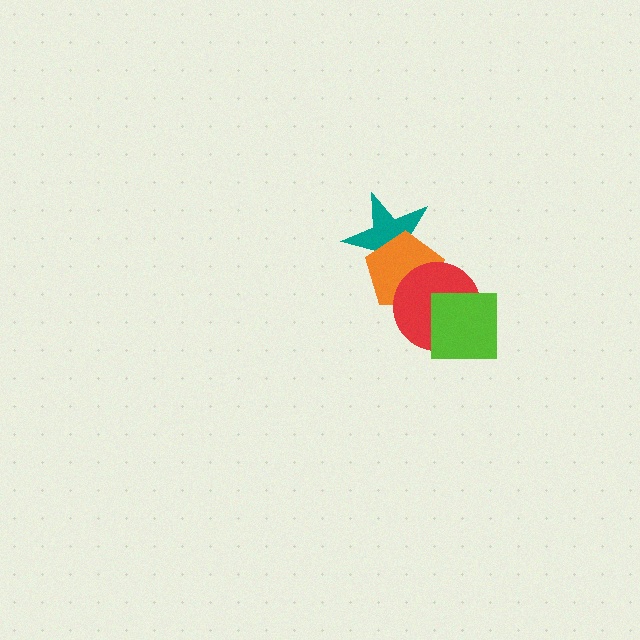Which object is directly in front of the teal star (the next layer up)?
The orange pentagon is directly in front of the teal star.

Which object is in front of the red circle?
The lime square is in front of the red circle.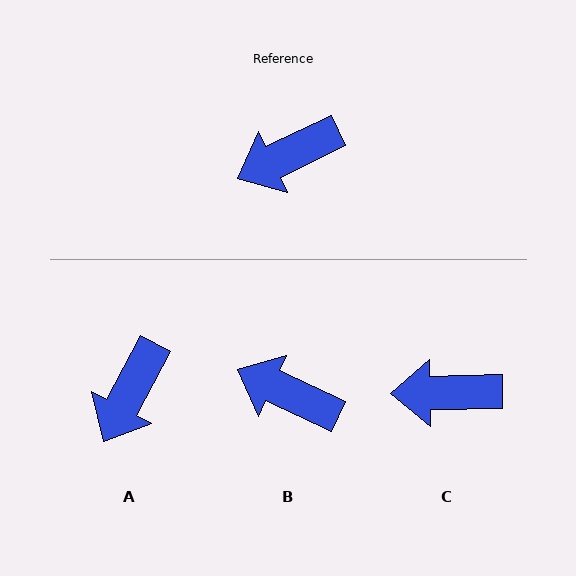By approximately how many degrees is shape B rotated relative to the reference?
Approximately 51 degrees clockwise.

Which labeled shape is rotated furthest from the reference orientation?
B, about 51 degrees away.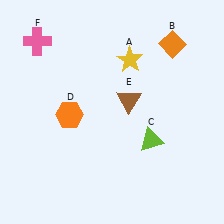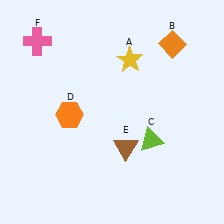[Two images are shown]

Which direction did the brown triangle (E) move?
The brown triangle (E) moved down.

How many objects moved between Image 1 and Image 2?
1 object moved between the two images.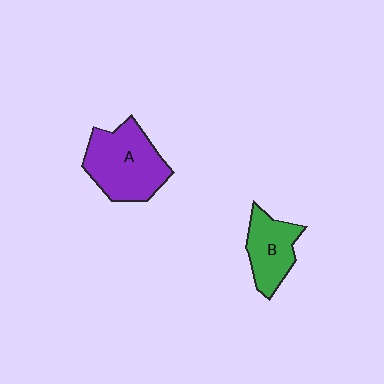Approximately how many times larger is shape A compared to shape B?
Approximately 1.5 times.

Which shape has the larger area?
Shape A (purple).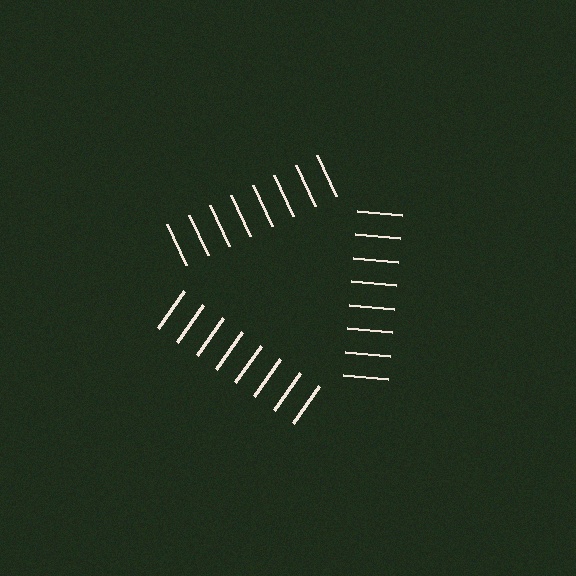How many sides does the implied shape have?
3 sides — the line-ends trace a triangle.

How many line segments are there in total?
24 — 8 along each of the 3 edges.